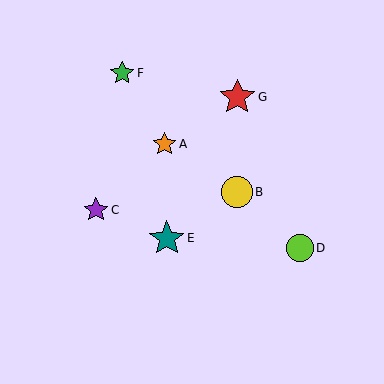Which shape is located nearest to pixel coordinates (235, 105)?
The red star (labeled G) at (237, 97) is nearest to that location.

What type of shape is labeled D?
Shape D is a lime circle.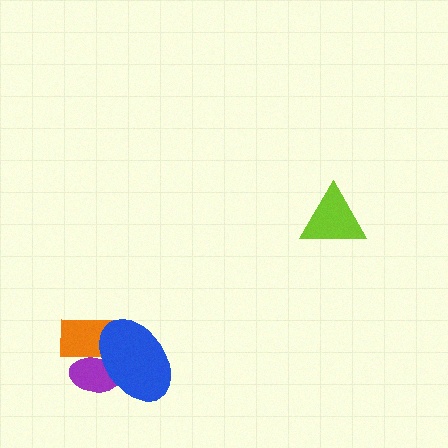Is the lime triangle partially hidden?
No, no other shape covers it.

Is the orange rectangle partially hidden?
Yes, it is partially covered by another shape.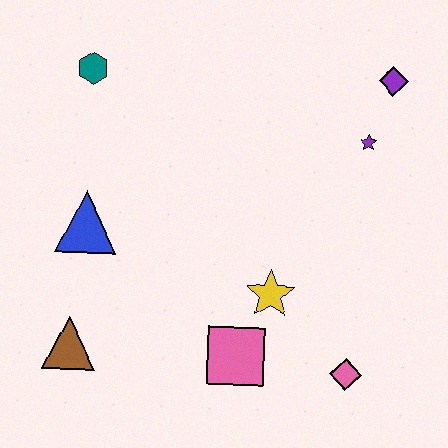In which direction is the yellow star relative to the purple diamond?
The yellow star is below the purple diamond.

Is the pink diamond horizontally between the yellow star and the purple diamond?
Yes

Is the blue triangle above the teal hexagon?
No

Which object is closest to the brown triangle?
The blue triangle is closest to the brown triangle.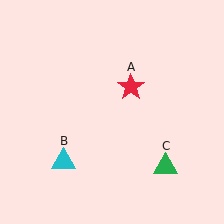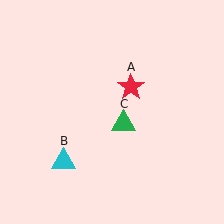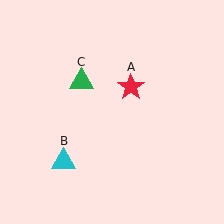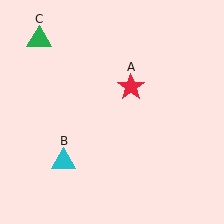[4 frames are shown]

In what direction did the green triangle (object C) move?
The green triangle (object C) moved up and to the left.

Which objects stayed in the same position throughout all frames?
Red star (object A) and cyan triangle (object B) remained stationary.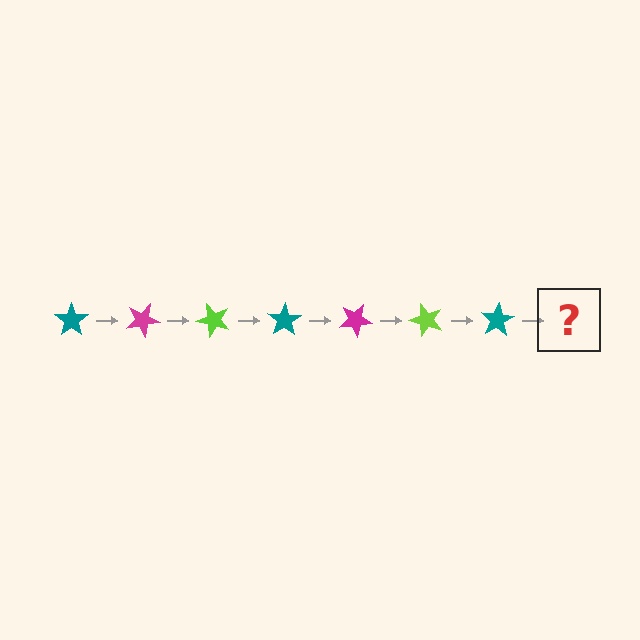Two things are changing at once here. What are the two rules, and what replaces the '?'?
The two rules are that it rotates 25 degrees each step and the color cycles through teal, magenta, and lime. The '?' should be a magenta star, rotated 175 degrees from the start.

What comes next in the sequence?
The next element should be a magenta star, rotated 175 degrees from the start.